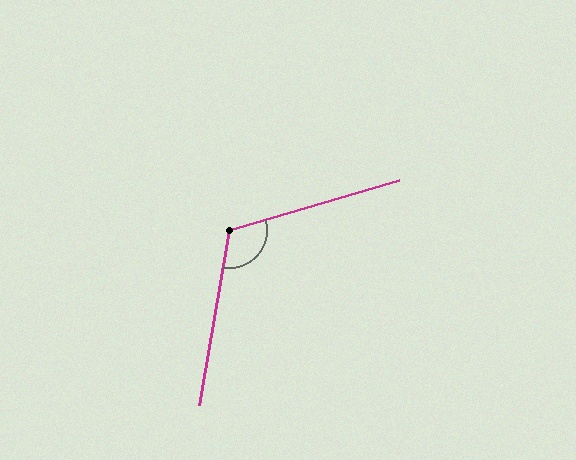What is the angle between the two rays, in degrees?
Approximately 116 degrees.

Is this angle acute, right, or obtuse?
It is obtuse.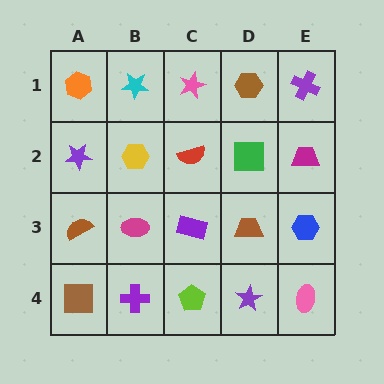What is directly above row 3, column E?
A magenta trapezoid.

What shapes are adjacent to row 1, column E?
A magenta trapezoid (row 2, column E), a brown hexagon (row 1, column D).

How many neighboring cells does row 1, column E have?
2.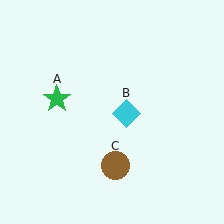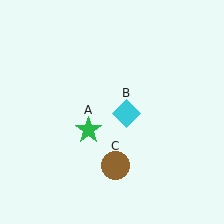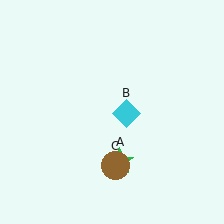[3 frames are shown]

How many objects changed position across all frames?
1 object changed position: green star (object A).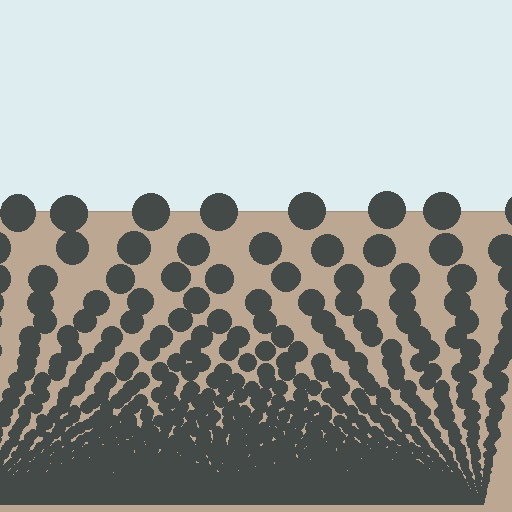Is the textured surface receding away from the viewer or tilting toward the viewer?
The surface appears to tilt toward the viewer. Texture elements get larger and sparser toward the top.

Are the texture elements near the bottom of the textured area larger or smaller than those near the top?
Smaller. The gradient is inverted — elements near the bottom are smaller and denser.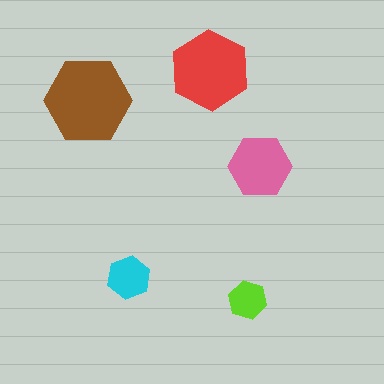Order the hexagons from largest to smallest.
the brown one, the red one, the pink one, the cyan one, the lime one.